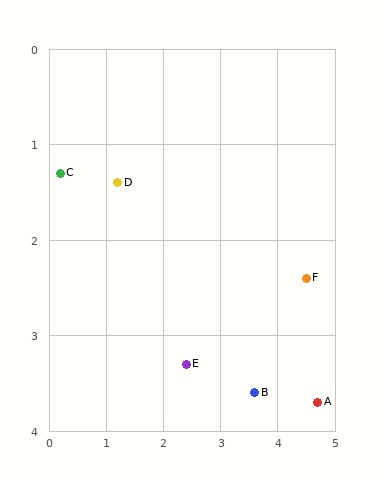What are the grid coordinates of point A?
Point A is at approximately (4.7, 3.7).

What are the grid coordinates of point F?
Point F is at approximately (4.5, 2.4).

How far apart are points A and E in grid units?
Points A and E are about 2.3 grid units apart.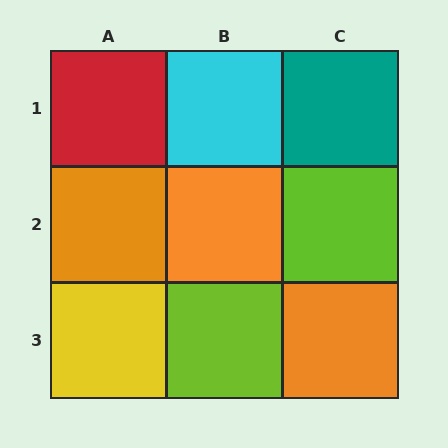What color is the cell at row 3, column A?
Yellow.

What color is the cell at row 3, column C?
Orange.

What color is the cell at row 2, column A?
Orange.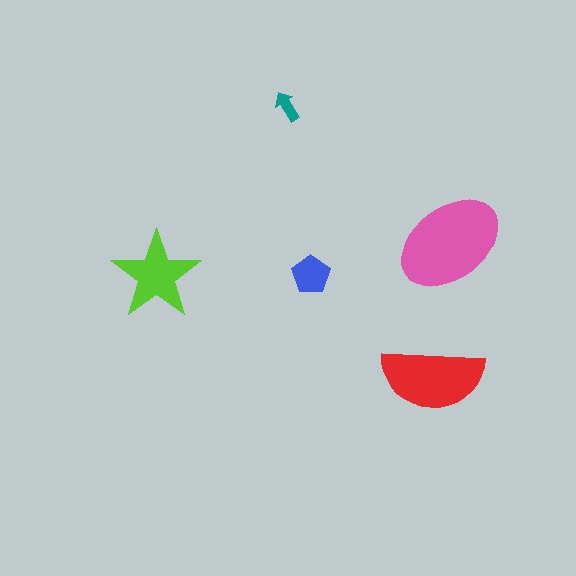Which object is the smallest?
The teal arrow.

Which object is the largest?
The pink ellipse.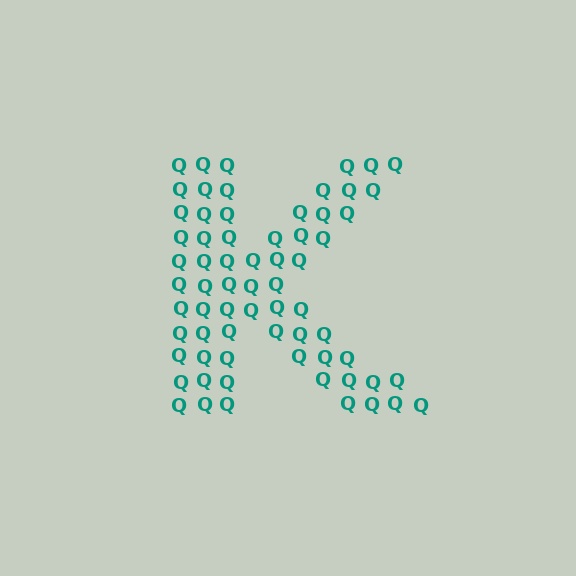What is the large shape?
The large shape is the letter K.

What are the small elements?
The small elements are letter Q's.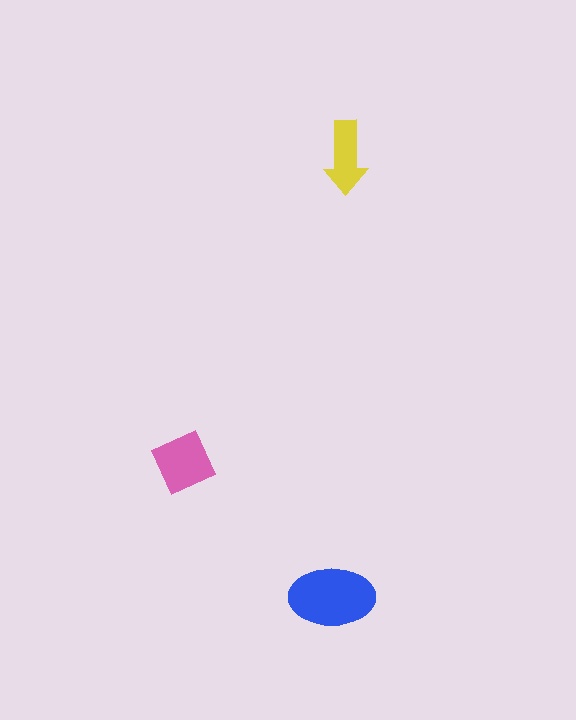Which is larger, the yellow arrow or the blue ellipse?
The blue ellipse.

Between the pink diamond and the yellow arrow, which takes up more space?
The pink diamond.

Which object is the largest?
The blue ellipse.